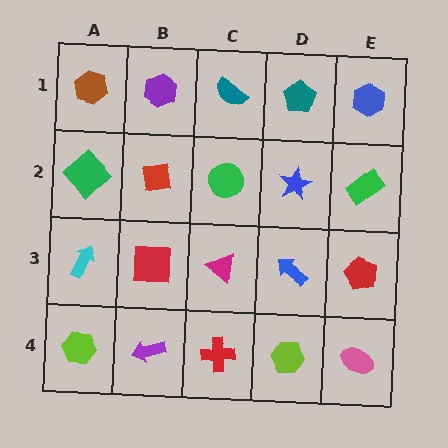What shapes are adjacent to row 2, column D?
A teal pentagon (row 1, column D), a blue arrow (row 3, column D), a green circle (row 2, column C), a green rectangle (row 2, column E).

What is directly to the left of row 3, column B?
A cyan arrow.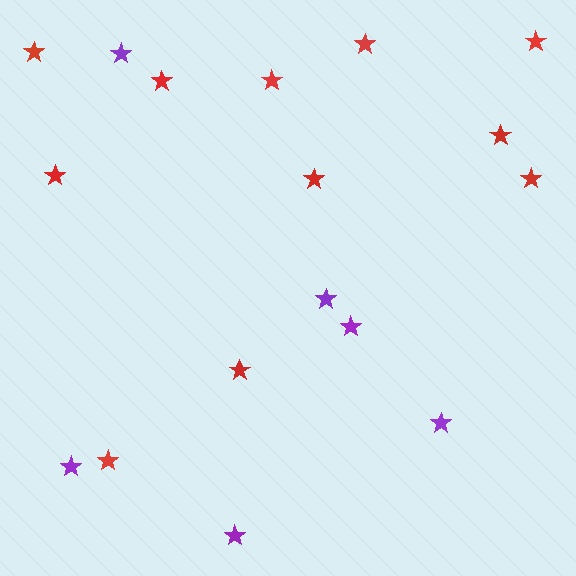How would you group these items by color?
There are 2 groups: one group of red stars (11) and one group of purple stars (6).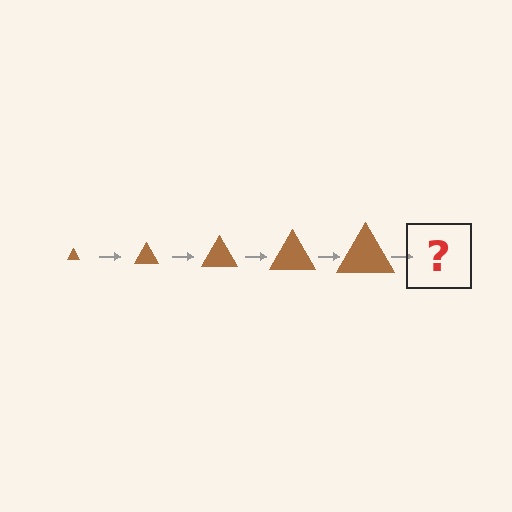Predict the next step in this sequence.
The next step is a brown triangle, larger than the previous one.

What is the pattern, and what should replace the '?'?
The pattern is that the triangle gets progressively larger each step. The '?' should be a brown triangle, larger than the previous one.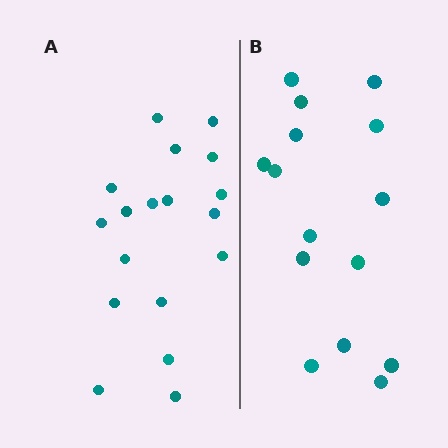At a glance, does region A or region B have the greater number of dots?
Region A (the left region) has more dots.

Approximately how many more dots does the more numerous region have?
Region A has just a few more — roughly 2 or 3 more dots than region B.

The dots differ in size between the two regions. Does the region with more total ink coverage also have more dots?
No. Region B has more total ink coverage because its dots are larger, but region A actually contains more individual dots. Total area can be misleading — the number of items is what matters here.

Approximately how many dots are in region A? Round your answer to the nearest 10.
About 20 dots. (The exact count is 18, which rounds to 20.)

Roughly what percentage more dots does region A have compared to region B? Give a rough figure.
About 20% more.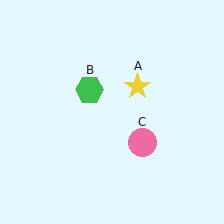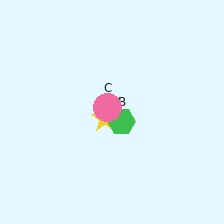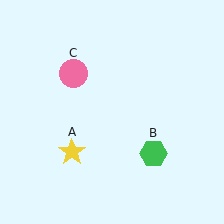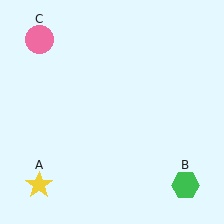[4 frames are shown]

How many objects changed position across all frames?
3 objects changed position: yellow star (object A), green hexagon (object B), pink circle (object C).